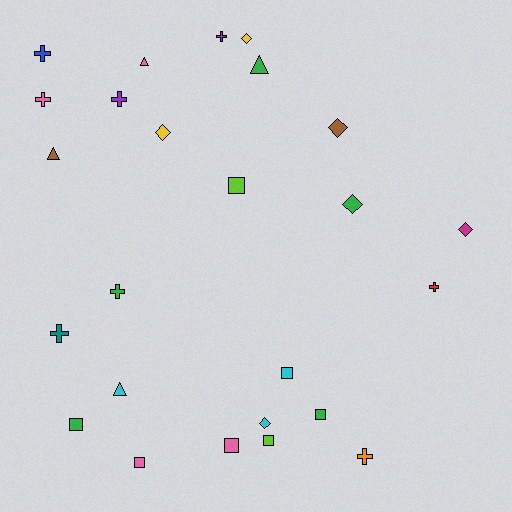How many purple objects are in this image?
There are 2 purple objects.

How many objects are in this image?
There are 25 objects.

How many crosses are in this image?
There are 8 crosses.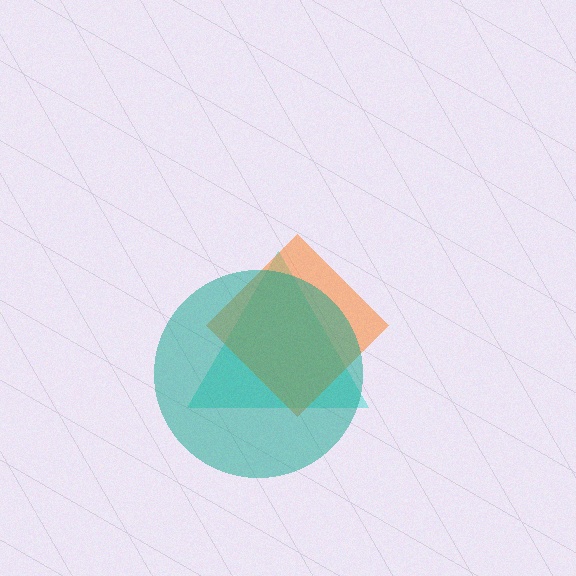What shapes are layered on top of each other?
The layered shapes are: a cyan triangle, an orange diamond, a teal circle.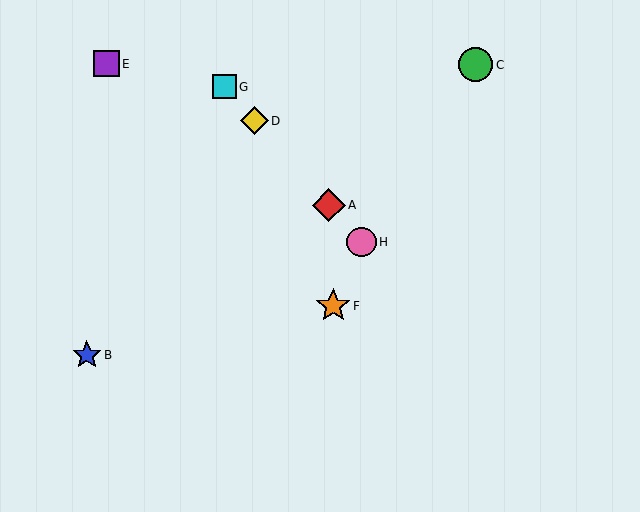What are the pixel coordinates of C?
Object C is at (476, 65).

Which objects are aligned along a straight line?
Objects A, D, G, H are aligned along a straight line.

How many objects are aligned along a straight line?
4 objects (A, D, G, H) are aligned along a straight line.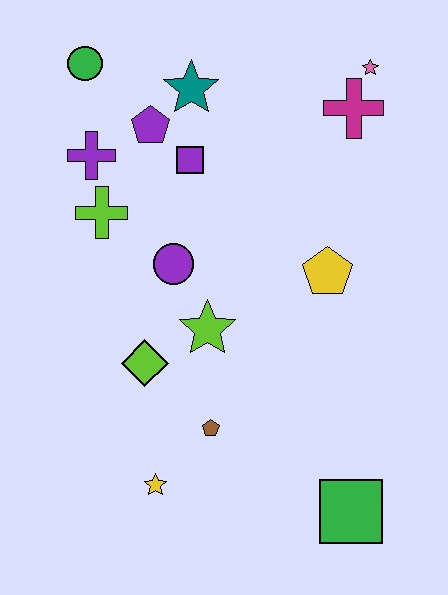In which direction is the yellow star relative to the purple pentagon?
The yellow star is below the purple pentagon.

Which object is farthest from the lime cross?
The green square is farthest from the lime cross.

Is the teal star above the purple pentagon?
Yes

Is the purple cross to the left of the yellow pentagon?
Yes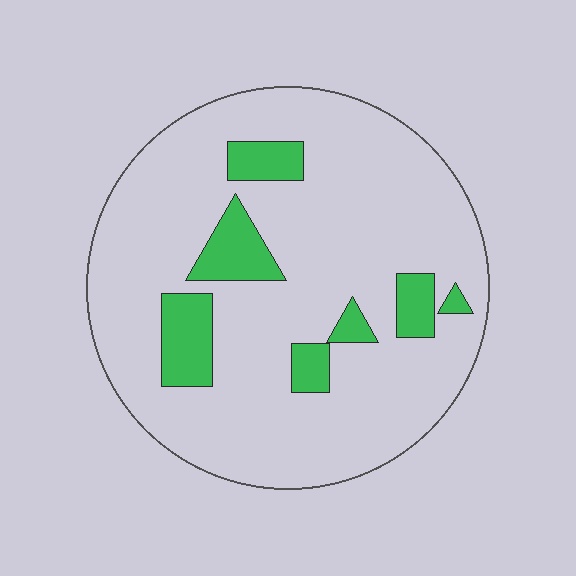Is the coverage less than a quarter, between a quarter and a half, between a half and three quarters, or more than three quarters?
Less than a quarter.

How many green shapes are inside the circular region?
7.